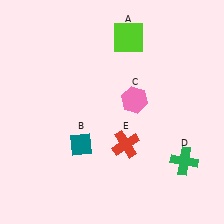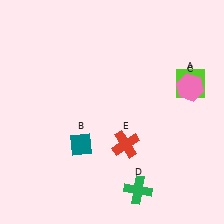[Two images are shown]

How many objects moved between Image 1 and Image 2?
3 objects moved between the two images.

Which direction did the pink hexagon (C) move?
The pink hexagon (C) moved right.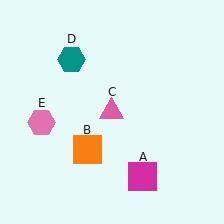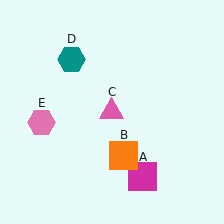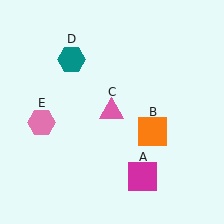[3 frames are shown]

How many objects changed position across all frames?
1 object changed position: orange square (object B).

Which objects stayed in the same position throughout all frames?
Magenta square (object A) and pink triangle (object C) and teal hexagon (object D) and pink hexagon (object E) remained stationary.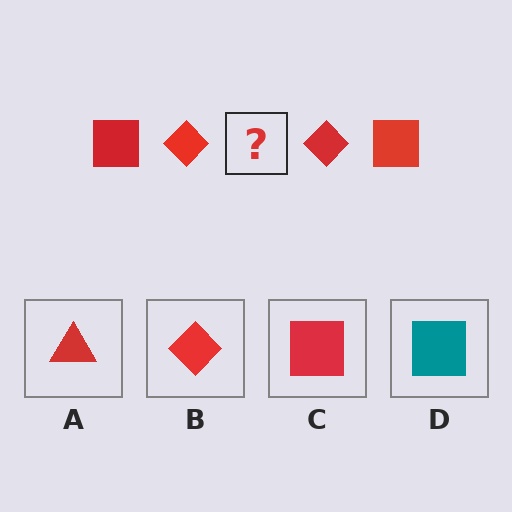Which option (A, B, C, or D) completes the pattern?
C.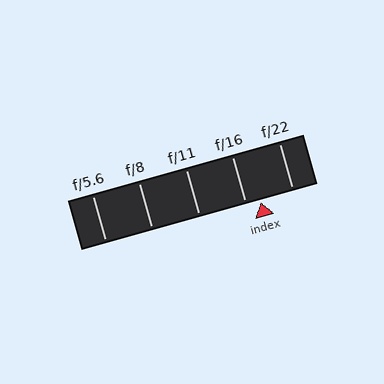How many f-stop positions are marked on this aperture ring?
There are 5 f-stop positions marked.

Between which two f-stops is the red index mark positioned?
The index mark is between f/16 and f/22.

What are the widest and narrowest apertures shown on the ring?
The widest aperture shown is f/5.6 and the narrowest is f/22.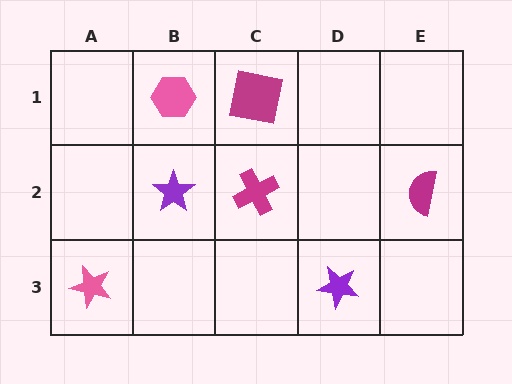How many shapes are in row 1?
2 shapes.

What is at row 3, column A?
A pink star.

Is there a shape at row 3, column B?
No, that cell is empty.